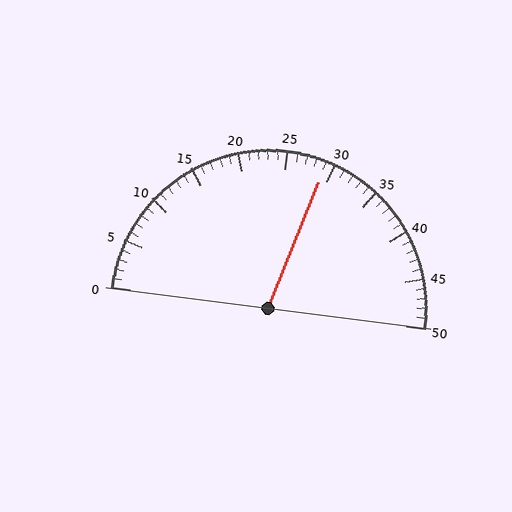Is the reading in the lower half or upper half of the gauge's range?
The reading is in the upper half of the range (0 to 50).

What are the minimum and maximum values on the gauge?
The gauge ranges from 0 to 50.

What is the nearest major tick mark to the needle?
The nearest major tick mark is 30.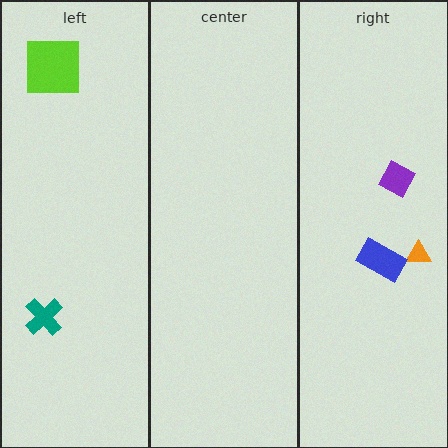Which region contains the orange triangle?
The right region.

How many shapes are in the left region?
2.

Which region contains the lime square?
The left region.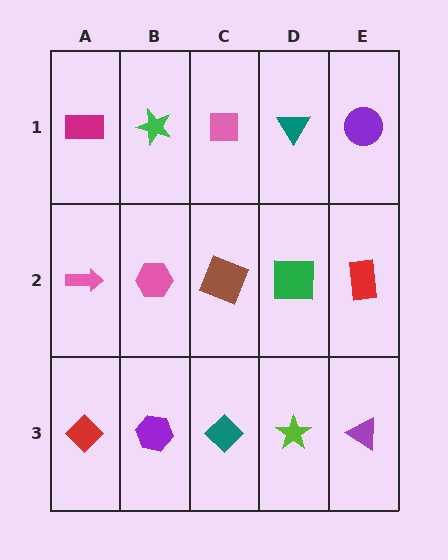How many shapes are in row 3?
5 shapes.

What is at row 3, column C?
A teal diamond.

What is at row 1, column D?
A teal triangle.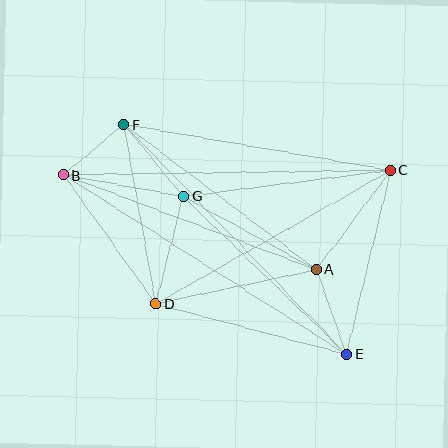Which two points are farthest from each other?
Points B and E are farthest from each other.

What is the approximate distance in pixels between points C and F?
The distance between C and F is approximately 270 pixels.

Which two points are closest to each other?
Points B and F are closest to each other.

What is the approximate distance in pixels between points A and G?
The distance between A and G is approximately 151 pixels.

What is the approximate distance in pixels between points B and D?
The distance between B and D is approximately 158 pixels.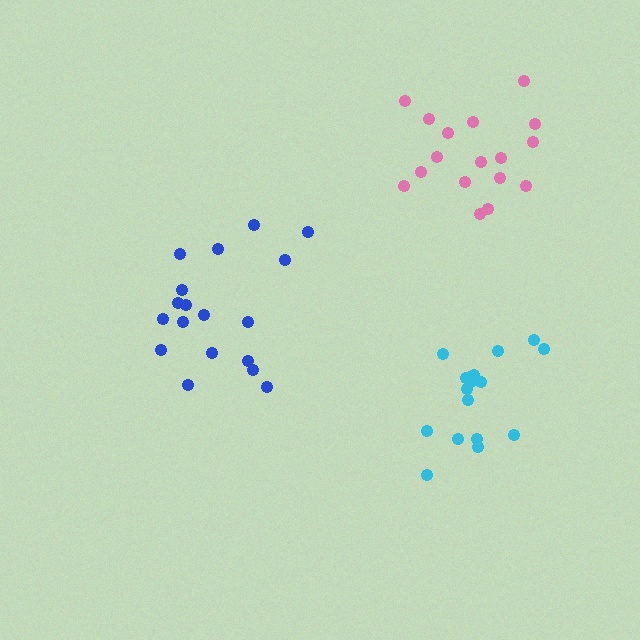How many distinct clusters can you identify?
There are 3 distinct clusters.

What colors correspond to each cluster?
The clusters are colored: blue, cyan, pink.